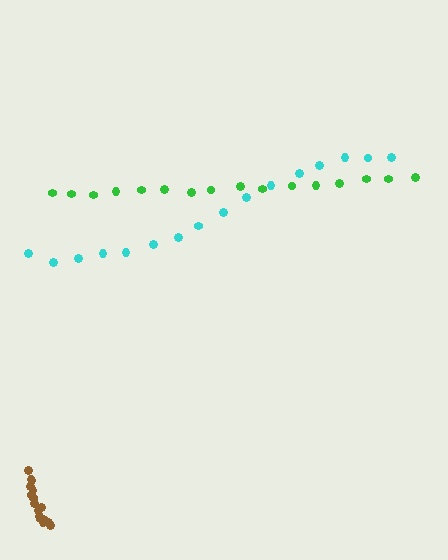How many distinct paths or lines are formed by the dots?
There are 3 distinct paths.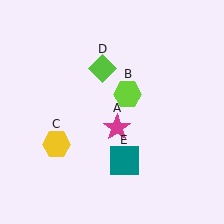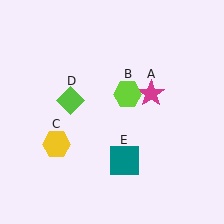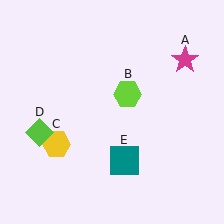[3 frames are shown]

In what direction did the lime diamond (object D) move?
The lime diamond (object D) moved down and to the left.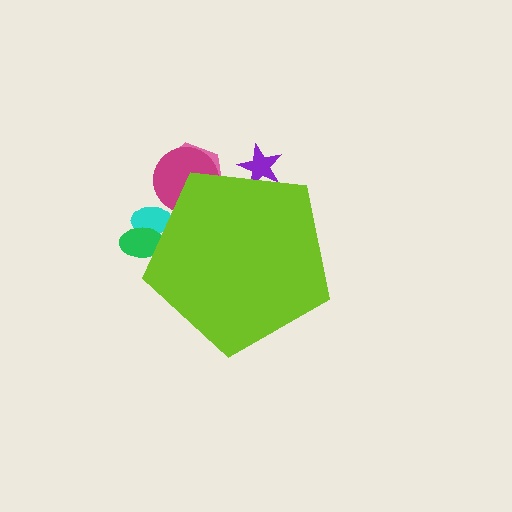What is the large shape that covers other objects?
A lime pentagon.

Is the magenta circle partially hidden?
Yes, the magenta circle is partially hidden behind the lime pentagon.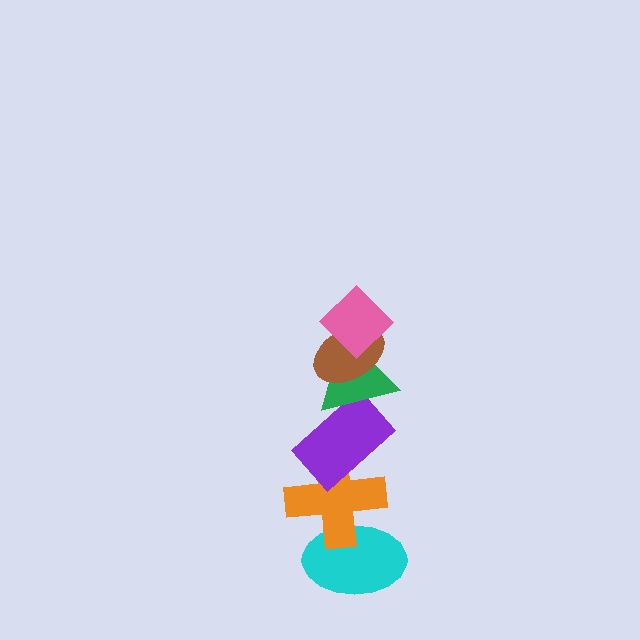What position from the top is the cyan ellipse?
The cyan ellipse is 6th from the top.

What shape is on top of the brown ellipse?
The pink diamond is on top of the brown ellipse.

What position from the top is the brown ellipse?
The brown ellipse is 2nd from the top.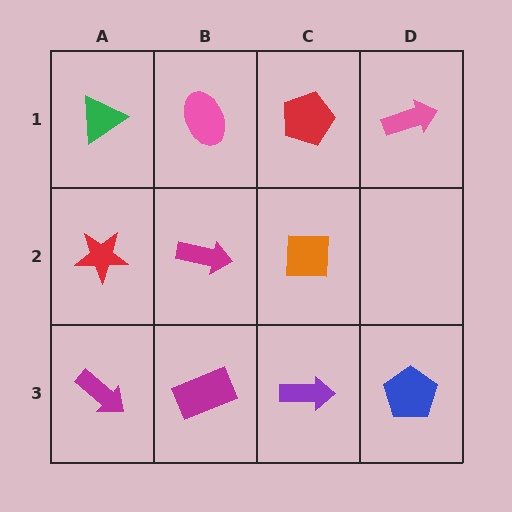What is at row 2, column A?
A red star.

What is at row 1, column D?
A pink arrow.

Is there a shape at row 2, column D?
No, that cell is empty.